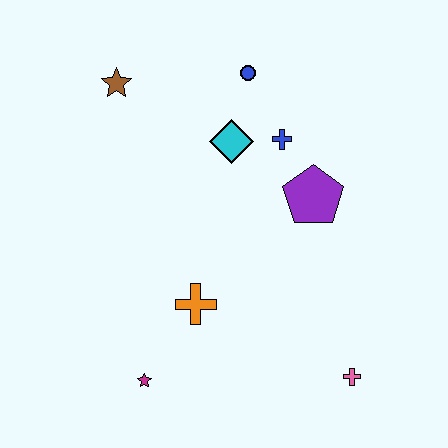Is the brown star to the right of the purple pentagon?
No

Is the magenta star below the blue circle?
Yes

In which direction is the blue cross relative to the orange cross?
The blue cross is above the orange cross.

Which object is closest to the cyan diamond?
The blue cross is closest to the cyan diamond.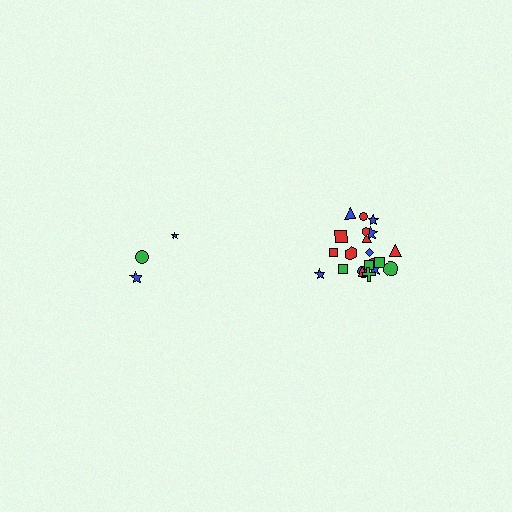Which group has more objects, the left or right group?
The right group.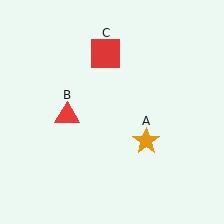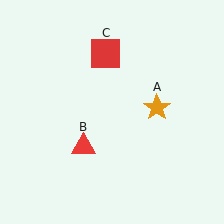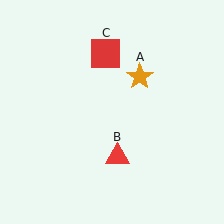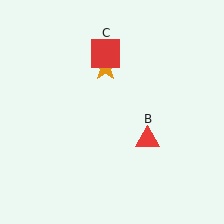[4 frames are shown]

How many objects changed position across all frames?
2 objects changed position: orange star (object A), red triangle (object B).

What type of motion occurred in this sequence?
The orange star (object A), red triangle (object B) rotated counterclockwise around the center of the scene.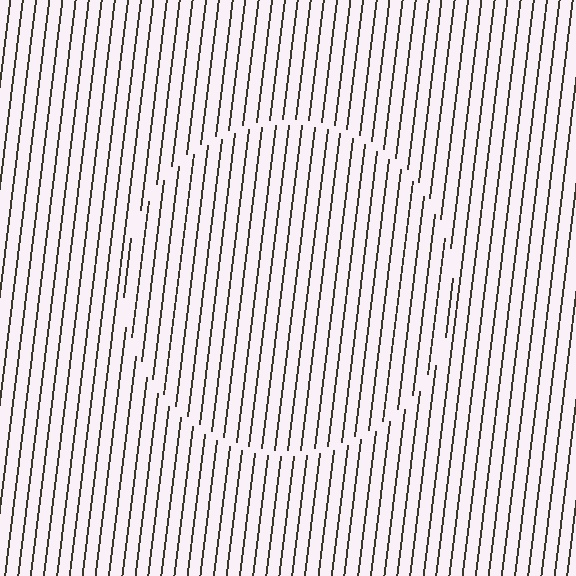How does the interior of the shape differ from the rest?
The interior of the shape contains the same grating, shifted by half a period — the contour is defined by the phase discontinuity where line-ends from the inner and outer gratings abut.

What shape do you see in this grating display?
An illusory circle. The interior of the shape contains the same grating, shifted by half a period — the contour is defined by the phase discontinuity where line-ends from the inner and outer gratings abut.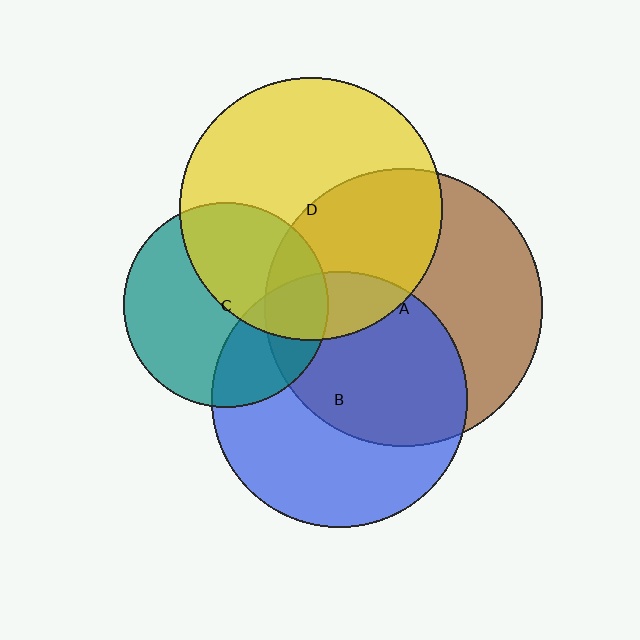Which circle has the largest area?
Circle A (brown).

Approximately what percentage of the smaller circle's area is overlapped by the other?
Approximately 45%.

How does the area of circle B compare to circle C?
Approximately 1.6 times.